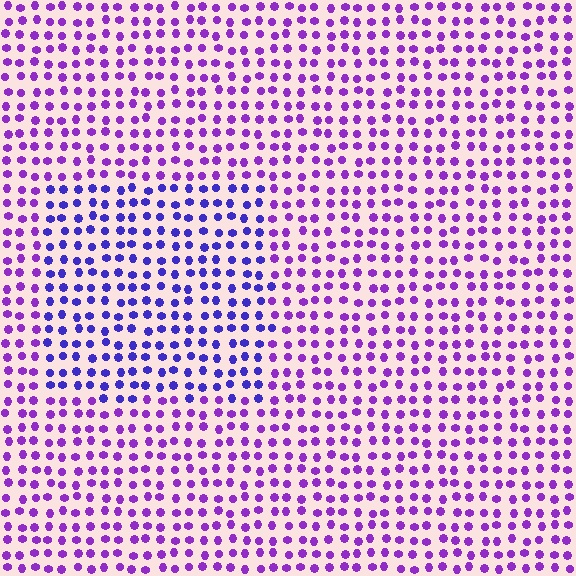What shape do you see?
I see a rectangle.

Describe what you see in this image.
The image is filled with small purple elements in a uniform arrangement. A rectangle-shaped region is visible where the elements are tinted to a slightly different hue, forming a subtle color boundary.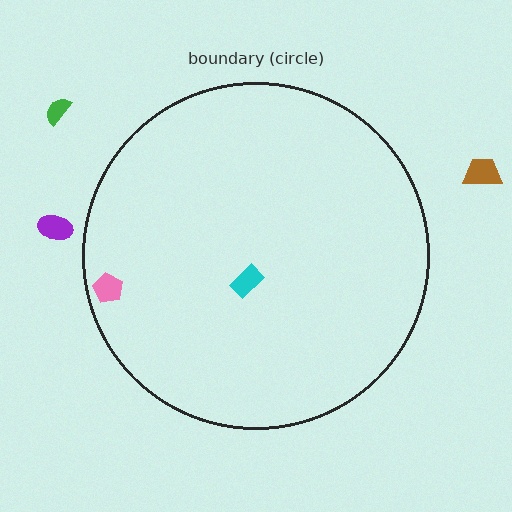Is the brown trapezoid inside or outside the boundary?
Outside.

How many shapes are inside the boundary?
2 inside, 3 outside.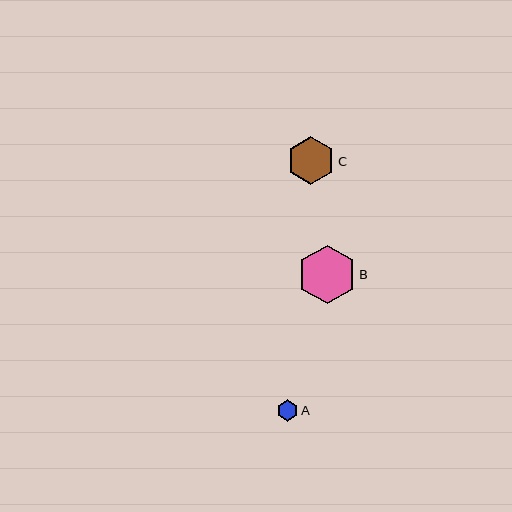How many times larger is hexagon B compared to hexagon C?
Hexagon B is approximately 1.2 times the size of hexagon C.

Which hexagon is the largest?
Hexagon B is the largest with a size of approximately 58 pixels.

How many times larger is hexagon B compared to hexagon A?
Hexagon B is approximately 2.8 times the size of hexagon A.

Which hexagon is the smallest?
Hexagon A is the smallest with a size of approximately 21 pixels.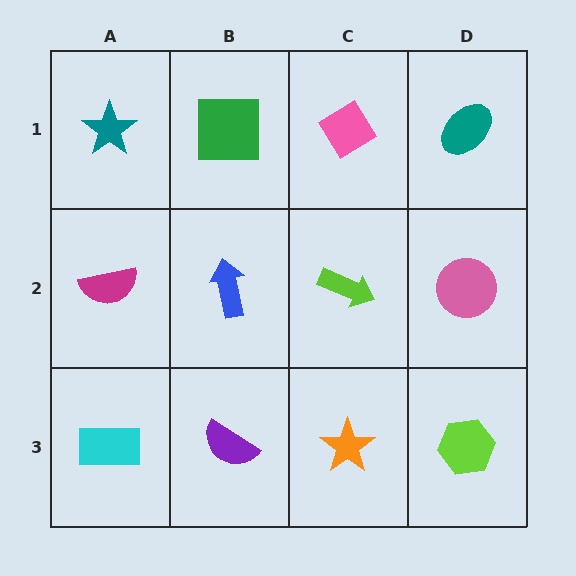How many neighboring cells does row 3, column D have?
2.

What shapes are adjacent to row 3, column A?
A magenta semicircle (row 2, column A), a purple semicircle (row 3, column B).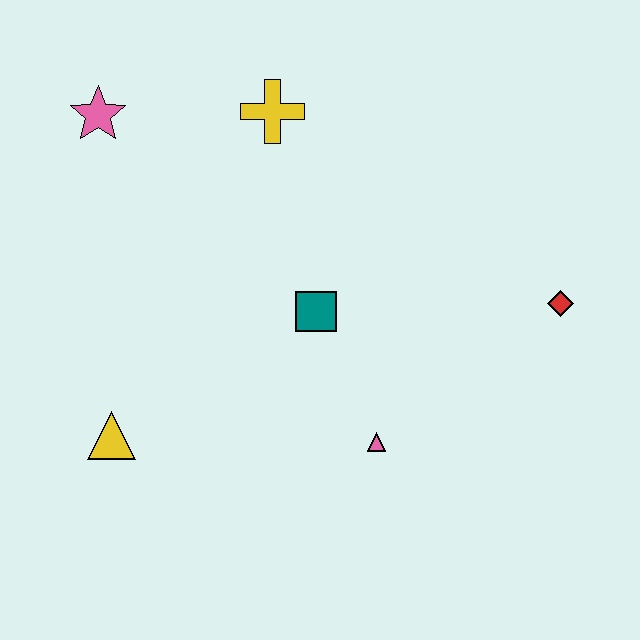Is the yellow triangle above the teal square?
No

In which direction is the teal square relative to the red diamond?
The teal square is to the left of the red diamond.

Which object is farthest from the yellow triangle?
The red diamond is farthest from the yellow triangle.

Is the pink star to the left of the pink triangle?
Yes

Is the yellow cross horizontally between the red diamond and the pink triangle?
No